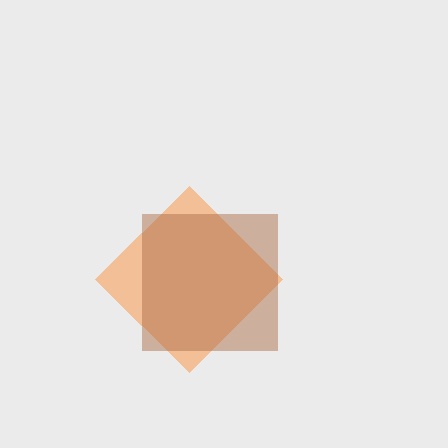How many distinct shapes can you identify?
There are 2 distinct shapes: an orange diamond, a brown square.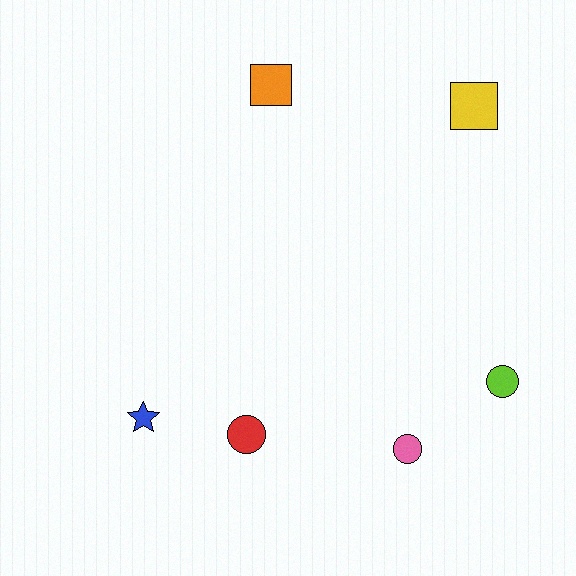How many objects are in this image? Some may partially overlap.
There are 6 objects.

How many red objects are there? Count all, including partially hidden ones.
There is 1 red object.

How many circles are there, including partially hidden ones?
There are 3 circles.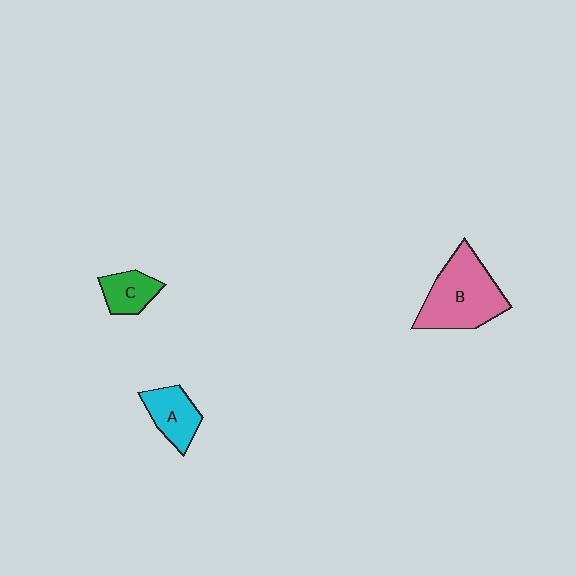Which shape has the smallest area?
Shape C (green).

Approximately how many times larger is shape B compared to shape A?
Approximately 2.0 times.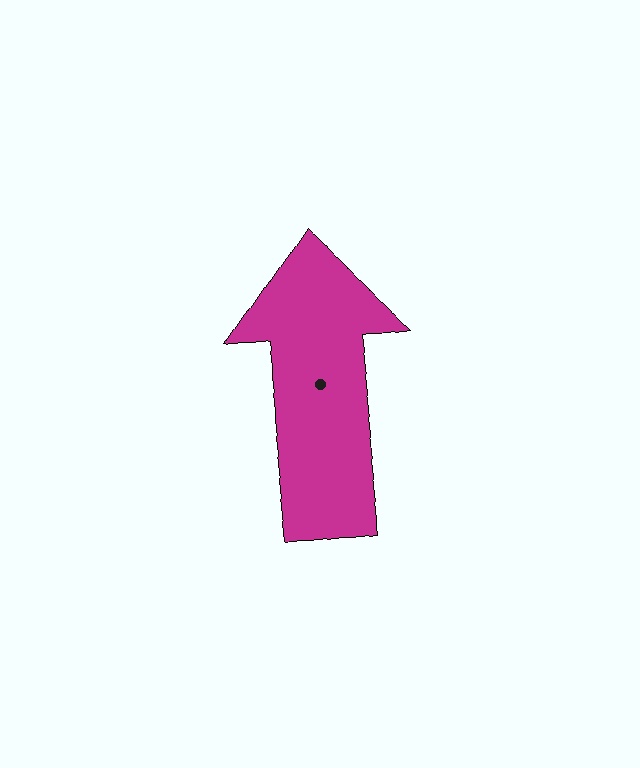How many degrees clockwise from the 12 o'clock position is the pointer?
Approximately 353 degrees.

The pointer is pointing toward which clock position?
Roughly 12 o'clock.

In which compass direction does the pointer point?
North.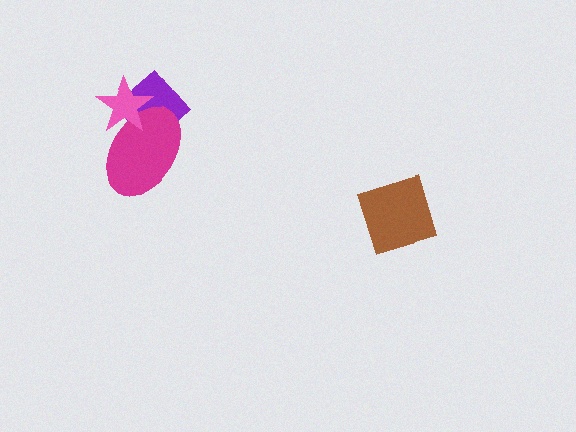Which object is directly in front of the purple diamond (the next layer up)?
The magenta ellipse is directly in front of the purple diamond.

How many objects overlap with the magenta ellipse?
2 objects overlap with the magenta ellipse.